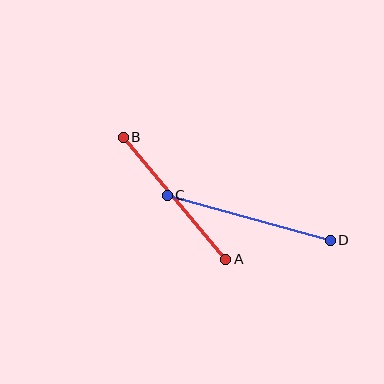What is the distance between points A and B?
The distance is approximately 160 pixels.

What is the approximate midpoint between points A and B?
The midpoint is at approximately (175, 198) pixels.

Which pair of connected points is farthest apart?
Points C and D are farthest apart.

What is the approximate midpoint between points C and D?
The midpoint is at approximately (249, 218) pixels.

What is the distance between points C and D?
The distance is approximately 169 pixels.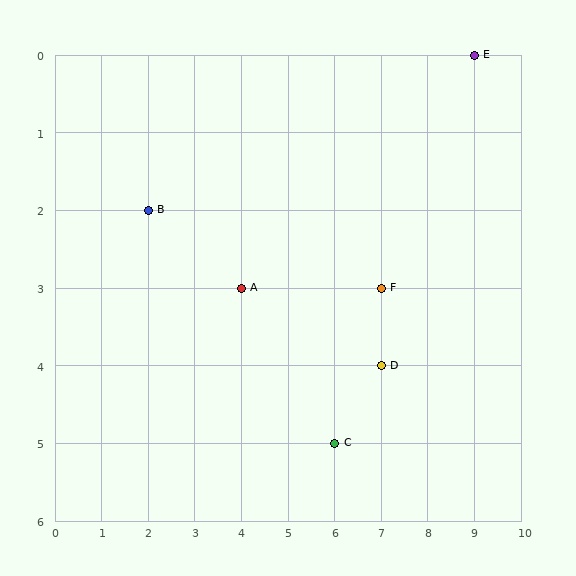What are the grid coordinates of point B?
Point B is at grid coordinates (2, 2).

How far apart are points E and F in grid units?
Points E and F are 2 columns and 3 rows apart (about 3.6 grid units diagonally).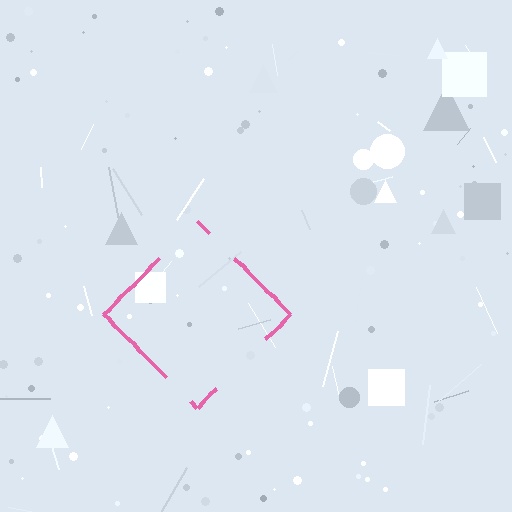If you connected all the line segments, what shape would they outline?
They would outline a diamond.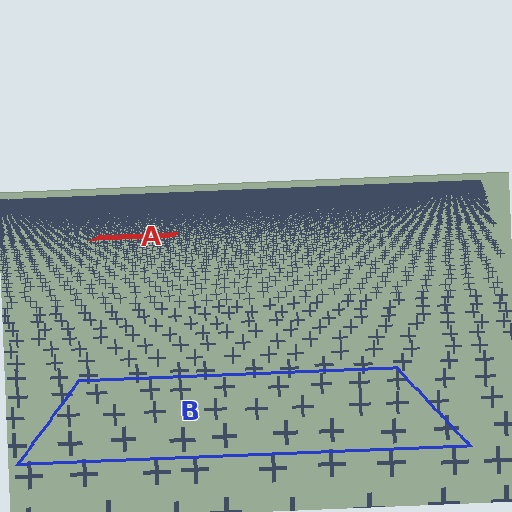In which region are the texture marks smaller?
The texture marks are smaller in region A, because it is farther away.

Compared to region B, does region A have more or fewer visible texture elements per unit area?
Region A has more texture elements per unit area — they are packed more densely because it is farther away.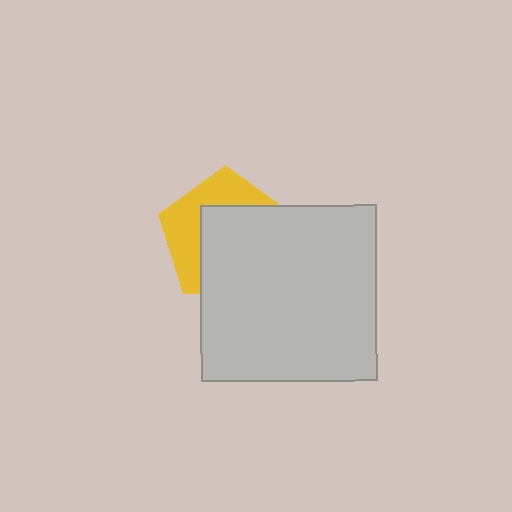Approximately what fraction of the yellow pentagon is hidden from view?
Roughly 60% of the yellow pentagon is hidden behind the light gray square.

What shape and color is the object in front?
The object in front is a light gray square.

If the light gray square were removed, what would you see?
You would see the complete yellow pentagon.